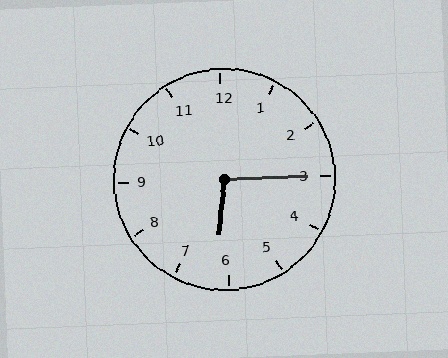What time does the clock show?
6:15.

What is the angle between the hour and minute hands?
Approximately 98 degrees.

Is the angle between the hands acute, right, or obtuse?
It is obtuse.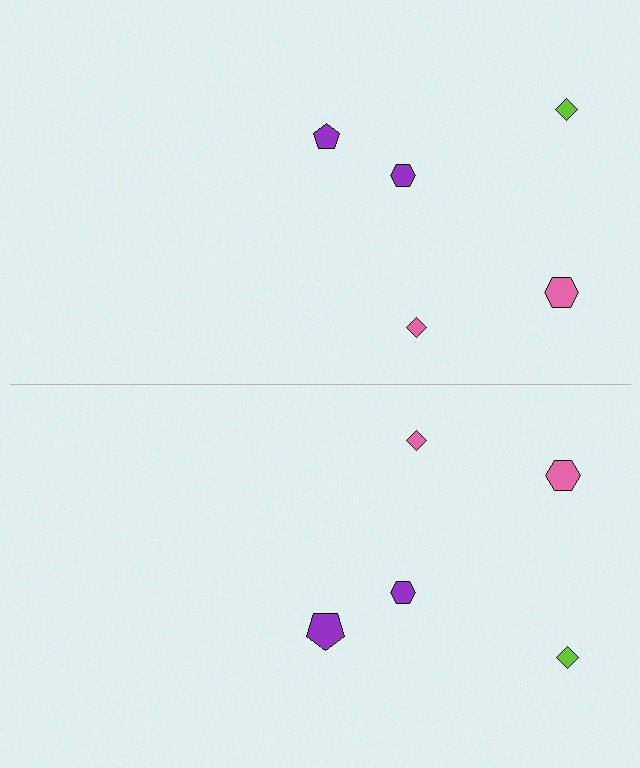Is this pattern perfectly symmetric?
No, the pattern is not perfectly symmetric. The purple pentagon on the bottom side has a different size than its mirror counterpart.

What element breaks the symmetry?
The purple pentagon on the bottom side has a different size than its mirror counterpart.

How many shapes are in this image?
There are 10 shapes in this image.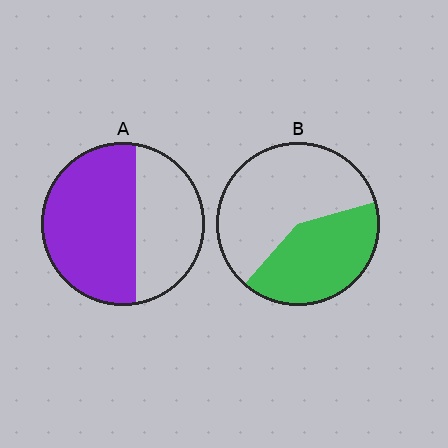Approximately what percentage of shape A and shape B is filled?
A is approximately 60% and B is approximately 40%.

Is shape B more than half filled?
No.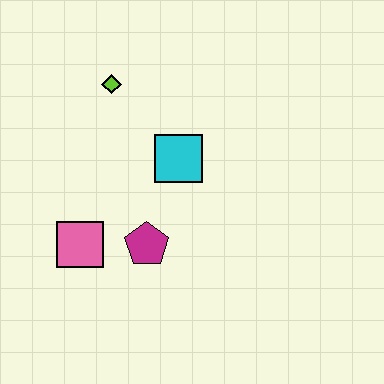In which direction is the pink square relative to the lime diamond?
The pink square is below the lime diamond.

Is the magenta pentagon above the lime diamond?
No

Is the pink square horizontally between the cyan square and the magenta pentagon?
No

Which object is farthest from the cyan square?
The pink square is farthest from the cyan square.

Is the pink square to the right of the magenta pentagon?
No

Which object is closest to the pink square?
The magenta pentagon is closest to the pink square.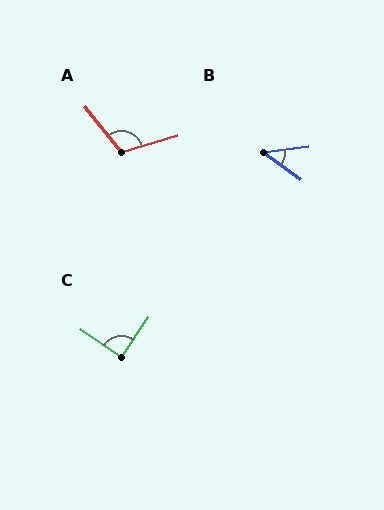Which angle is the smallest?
B, at approximately 44 degrees.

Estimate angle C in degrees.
Approximately 89 degrees.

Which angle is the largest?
A, at approximately 112 degrees.